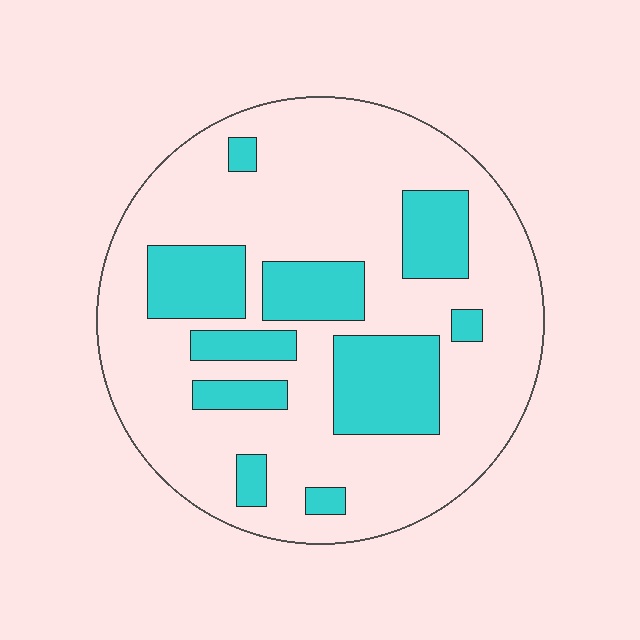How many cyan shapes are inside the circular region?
10.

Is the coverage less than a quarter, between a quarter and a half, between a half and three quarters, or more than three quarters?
Between a quarter and a half.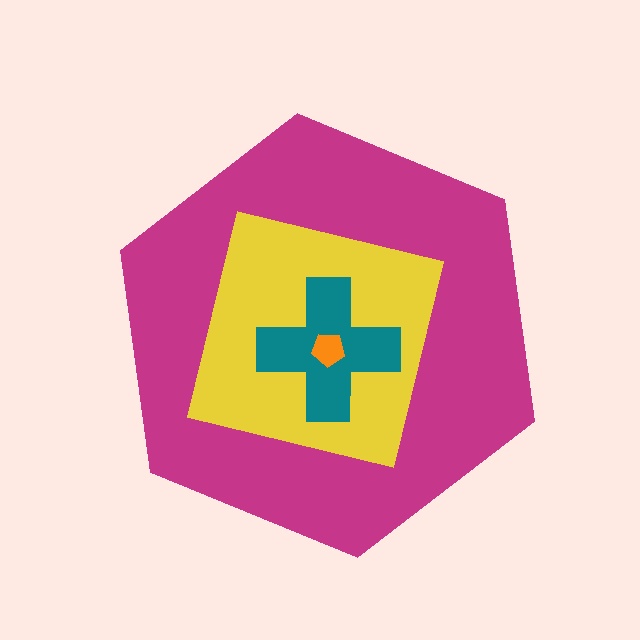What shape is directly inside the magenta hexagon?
The yellow square.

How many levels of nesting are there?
4.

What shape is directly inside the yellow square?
The teal cross.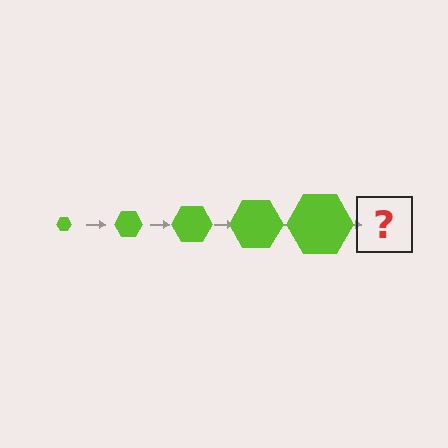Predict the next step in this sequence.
The next step is a lime hexagon, larger than the previous one.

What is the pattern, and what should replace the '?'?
The pattern is that the hexagon gets progressively larger each step. The '?' should be a lime hexagon, larger than the previous one.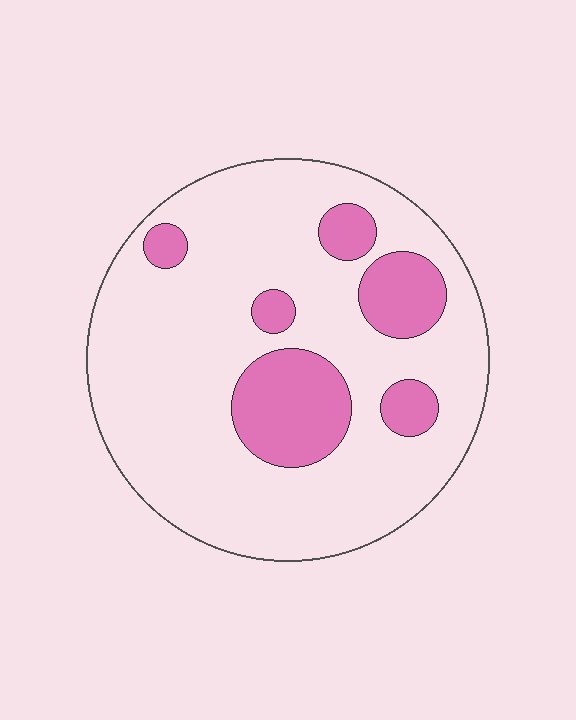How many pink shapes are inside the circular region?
6.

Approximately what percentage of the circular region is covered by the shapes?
Approximately 20%.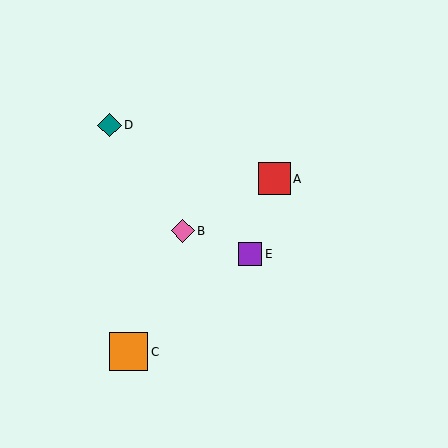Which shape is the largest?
The orange square (labeled C) is the largest.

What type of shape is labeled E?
Shape E is a purple square.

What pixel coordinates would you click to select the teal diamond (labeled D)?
Click at (109, 125) to select the teal diamond D.